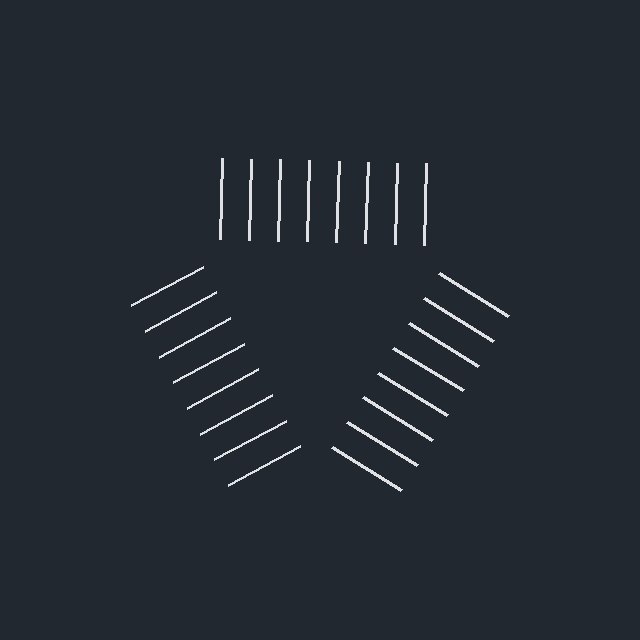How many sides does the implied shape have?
3 sides — the line-ends trace a triangle.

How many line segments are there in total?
24 — 8 along each of the 3 edges.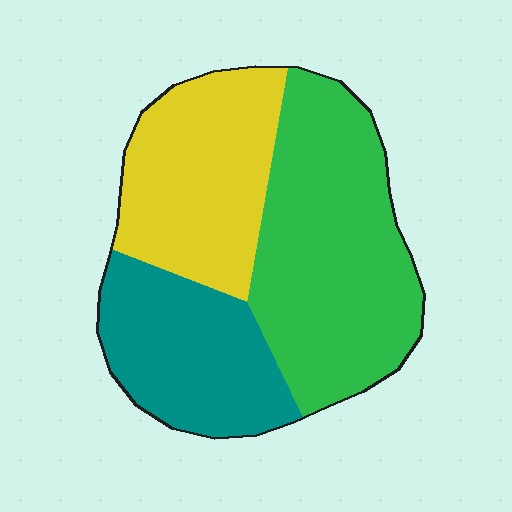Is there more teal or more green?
Green.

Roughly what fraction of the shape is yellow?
Yellow takes up about one third (1/3) of the shape.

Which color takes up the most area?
Green, at roughly 45%.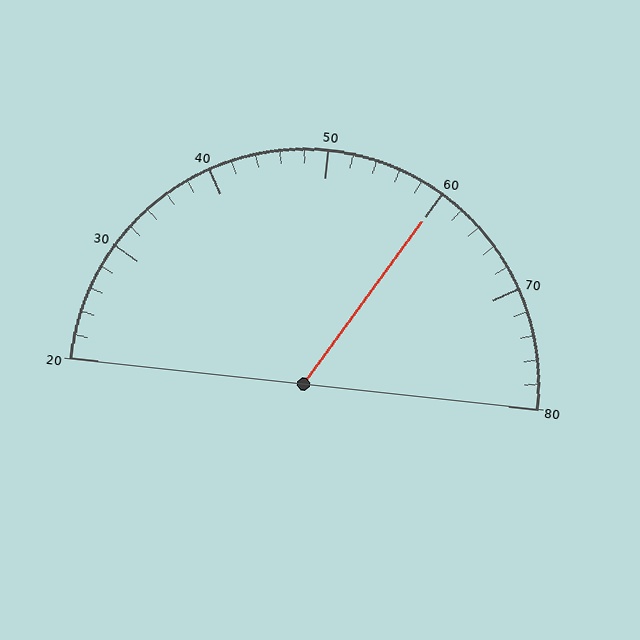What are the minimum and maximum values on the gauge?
The gauge ranges from 20 to 80.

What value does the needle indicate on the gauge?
The needle indicates approximately 60.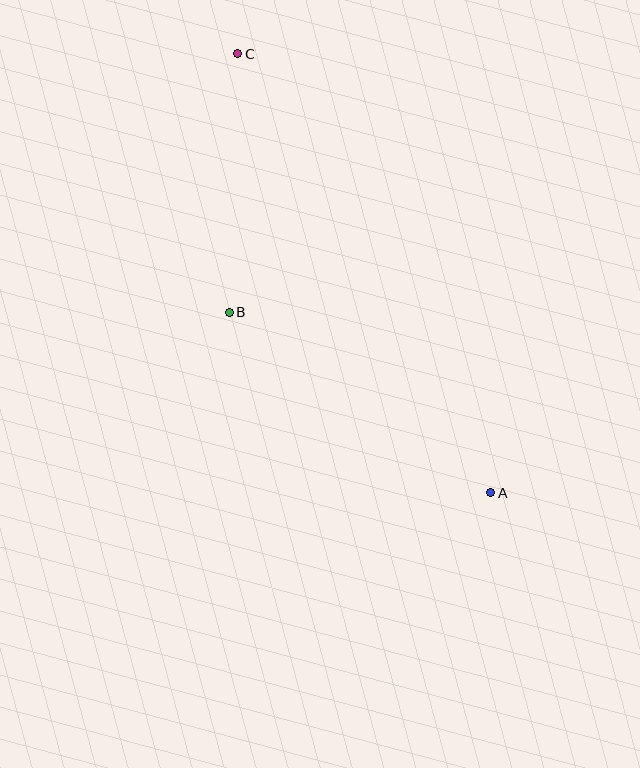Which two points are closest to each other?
Points B and C are closest to each other.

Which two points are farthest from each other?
Points A and C are farthest from each other.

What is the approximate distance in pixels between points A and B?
The distance between A and B is approximately 317 pixels.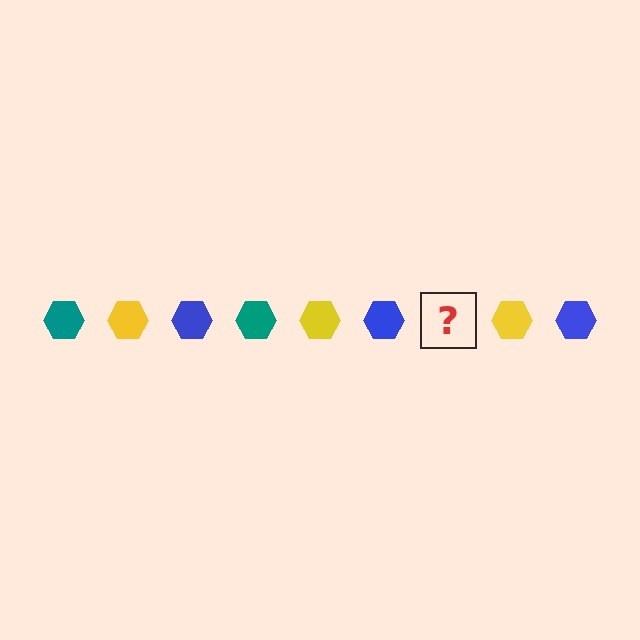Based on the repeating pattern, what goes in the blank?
The blank should be a teal hexagon.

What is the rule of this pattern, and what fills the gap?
The rule is that the pattern cycles through teal, yellow, blue hexagons. The gap should be filled with a teal hexagon.